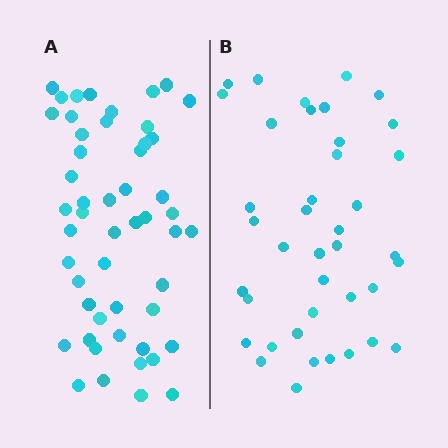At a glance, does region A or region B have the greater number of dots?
Region A (the left region) has more dots.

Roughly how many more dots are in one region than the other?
Region A has roughly 12 or so more dots than region B.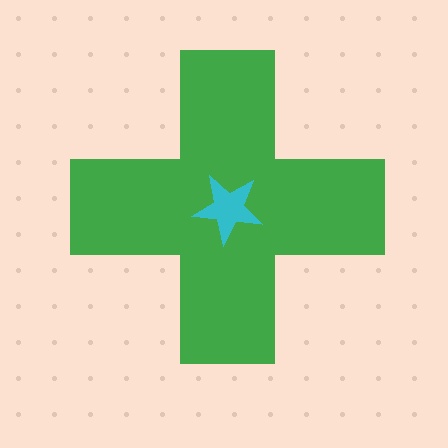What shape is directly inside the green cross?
The cyan star.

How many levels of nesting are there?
2.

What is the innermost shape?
The cyan star.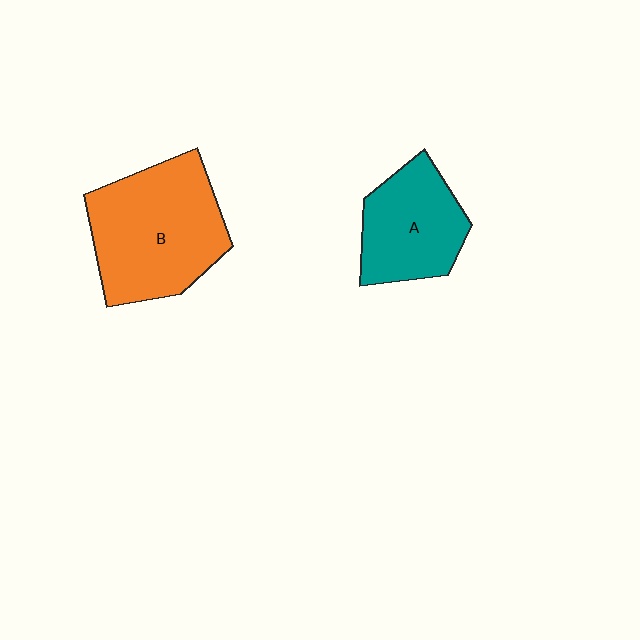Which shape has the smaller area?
Shape A (teal).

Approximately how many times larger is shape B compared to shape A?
Approximately 1.5 times.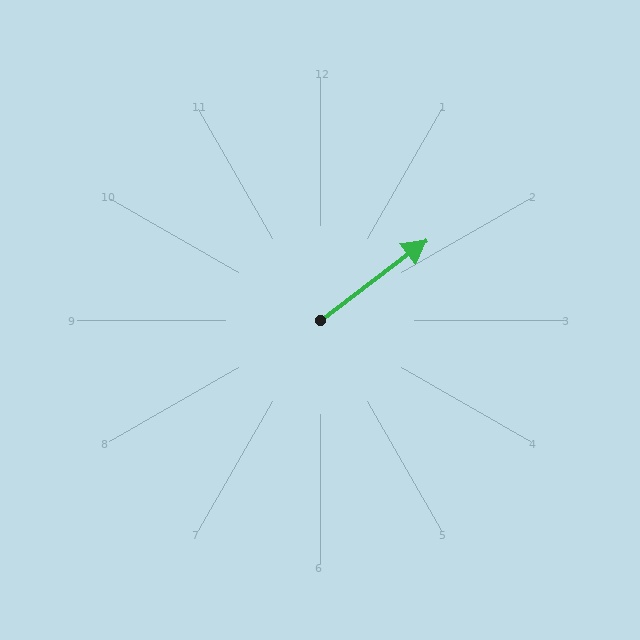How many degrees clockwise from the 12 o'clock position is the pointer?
Approximately 53 degrees.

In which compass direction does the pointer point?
Northeast.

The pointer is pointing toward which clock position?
Roughly 2 o'clock.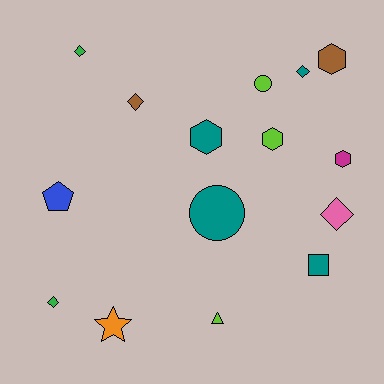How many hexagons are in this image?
There are 4 hexagons.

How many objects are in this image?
There are 15 objects.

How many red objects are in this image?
There are no red objects.